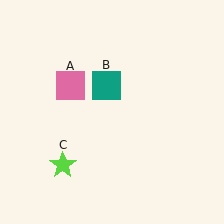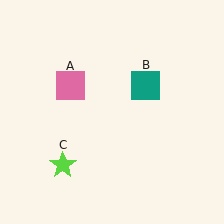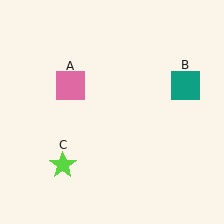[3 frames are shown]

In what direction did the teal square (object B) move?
The teal square (object B) moved right.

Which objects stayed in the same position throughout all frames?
Pink square (object A) and lime star (object C) remained stationary.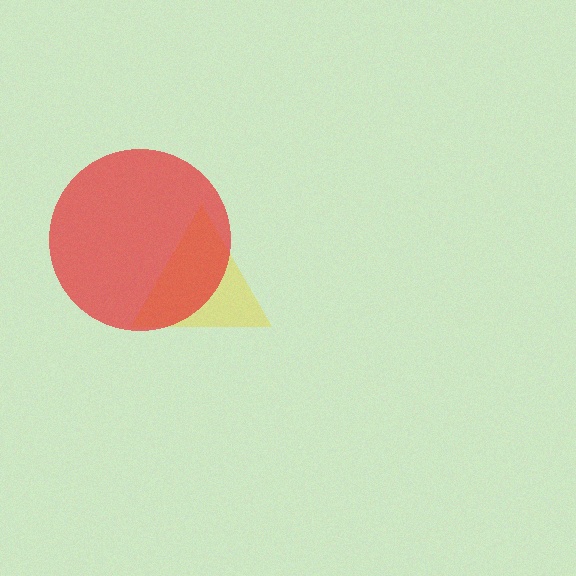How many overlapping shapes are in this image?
There are 2 overlapping shapes in the image.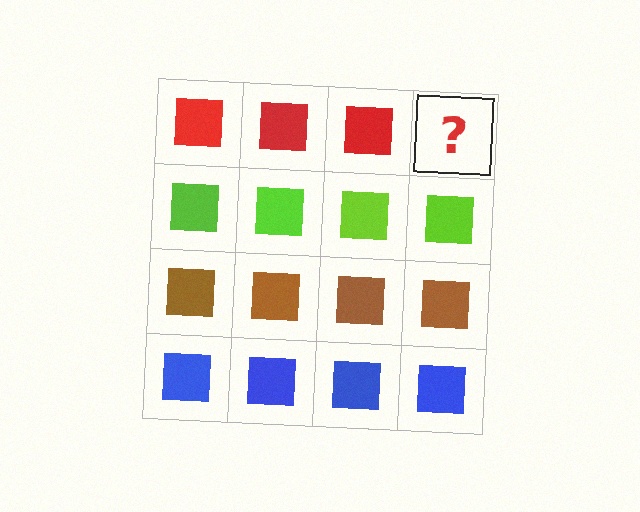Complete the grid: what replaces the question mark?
The question mark should be replaced with a red square.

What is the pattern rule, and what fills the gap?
The rule is that each row has a consistent color. The gap should be filled with a red square.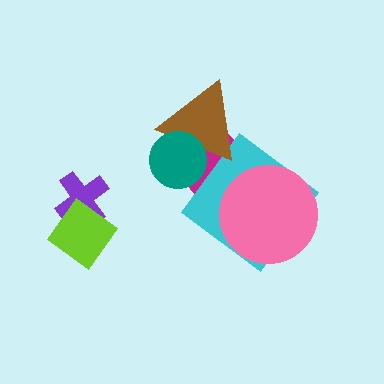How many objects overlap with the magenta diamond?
4 objects overlap with the magenta diamond.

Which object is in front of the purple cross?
The lime diamond is in front of the purple cross.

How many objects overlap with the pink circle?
2 objects overlap with the pink circle.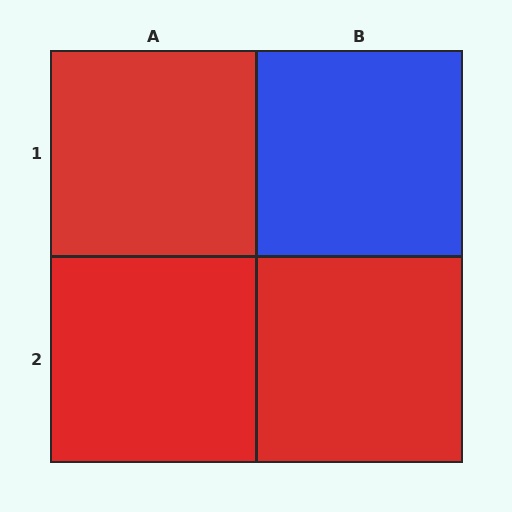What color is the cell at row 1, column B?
Blue.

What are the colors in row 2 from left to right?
Red, red.